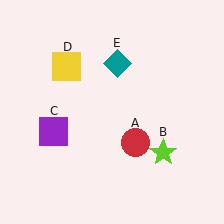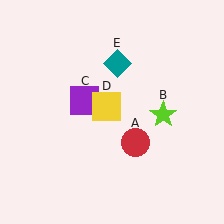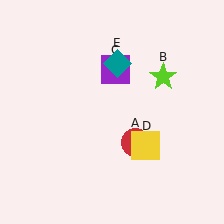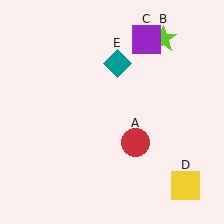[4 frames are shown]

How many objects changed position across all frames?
3 objects changed position: lime star (object B), purple square (object C), yellow square (object D).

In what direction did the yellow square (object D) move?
The yellow square (object D) moved down and to the right.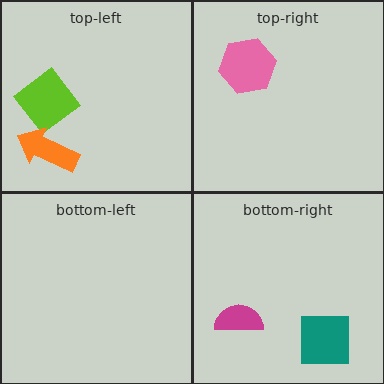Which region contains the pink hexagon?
The top-right region.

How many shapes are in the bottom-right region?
2.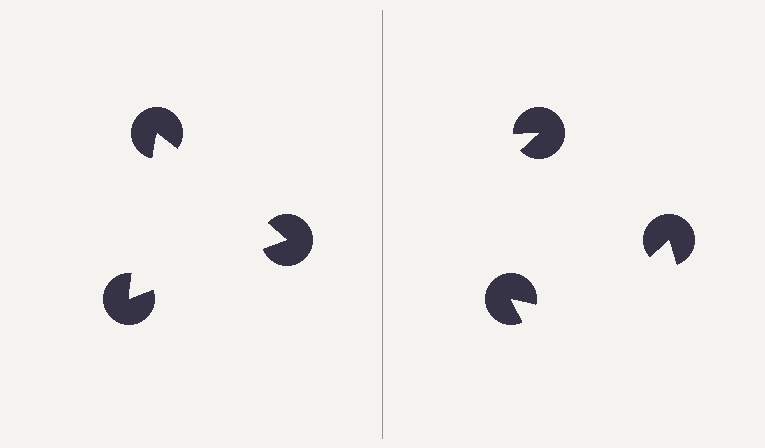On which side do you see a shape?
An illusory triangle appears on the left side. On the right side the wedge cuts are rotated, so no coherent shape forms.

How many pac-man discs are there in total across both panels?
6 — 3 on each side.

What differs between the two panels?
The pac-man discs are positioned identically on both sides; only the wedge orientations differ. On the left they align to a triangle; on the right they are misaligned.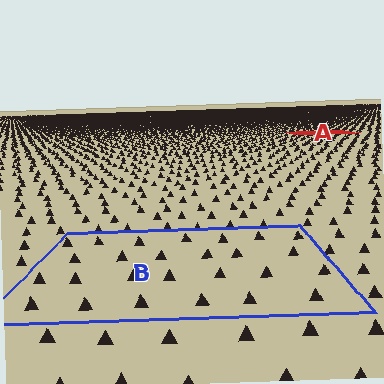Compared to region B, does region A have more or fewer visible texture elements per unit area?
Region A has more texture elements per unit area — they are packed more densely because it is farther away.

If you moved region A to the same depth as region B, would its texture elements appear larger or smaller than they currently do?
They would appear larger. At a closer depth, the same texture elements are projected at a bigger on-screen size.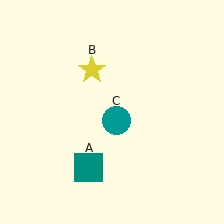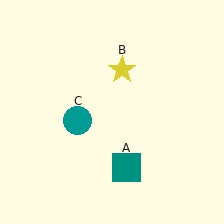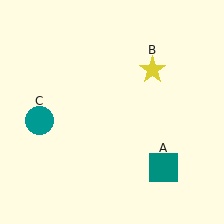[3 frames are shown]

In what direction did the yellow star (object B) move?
The yellow star (object B) moved right.